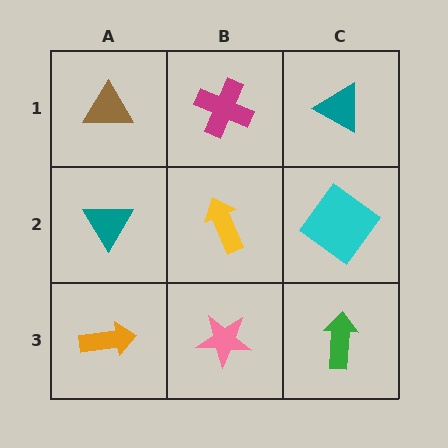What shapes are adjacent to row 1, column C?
A cyan diamond (row 2, column C), a magenta cross (row 1, column B).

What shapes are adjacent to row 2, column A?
A brown triangle (row 1, column A), an orange arrow (row 3, column A), a yellow arrow (row 2, column B).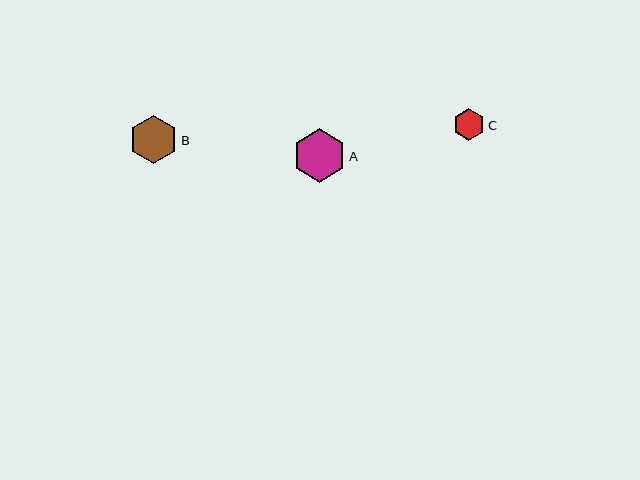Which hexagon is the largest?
Hexagon A is the largest with a size of approximately 54 pixels.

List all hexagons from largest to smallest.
From largest to smallest: A, B, C.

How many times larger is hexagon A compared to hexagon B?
Hexagon A is approximately 1.1 times the size of hexagon B.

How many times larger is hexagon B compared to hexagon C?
Hexagon B is approximately 1.5 times the size of hexagon C.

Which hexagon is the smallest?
Hexagon C is the smallest with a size of approximately 32 pixels.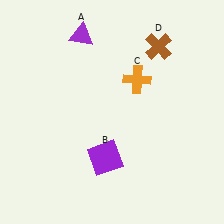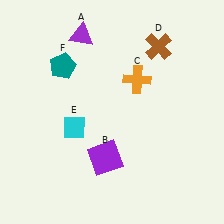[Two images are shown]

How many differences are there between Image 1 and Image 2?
There are 2 differences between the two images.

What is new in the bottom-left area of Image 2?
A cyan diamond (E) was added in the bottom-left area of Image 2.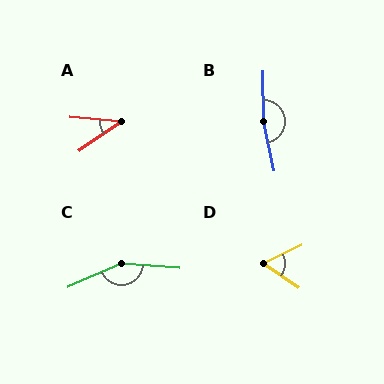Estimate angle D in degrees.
Approximately 60 degrees.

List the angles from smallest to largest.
A (40°), D (60°), C (152°), B (169°).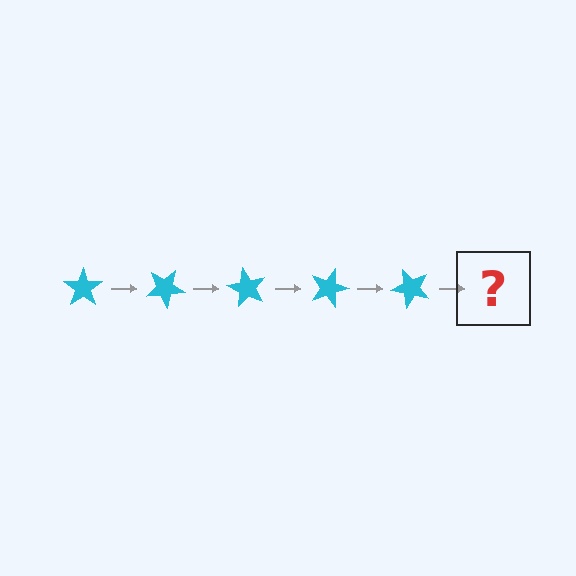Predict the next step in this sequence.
The next step is a cyan star rotated 150 degrees.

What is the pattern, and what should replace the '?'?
The pattern is that the star rotates 30 degrees each step. The '?' should be a cyan star rotated 150 degrees.